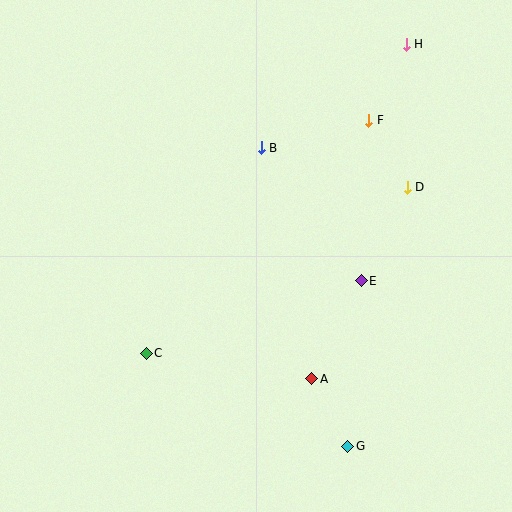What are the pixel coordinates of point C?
Point C is at (146, 353).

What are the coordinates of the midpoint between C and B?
The midpoint between C and B is at (204, 250).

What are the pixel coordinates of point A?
Point A is at (312, 379).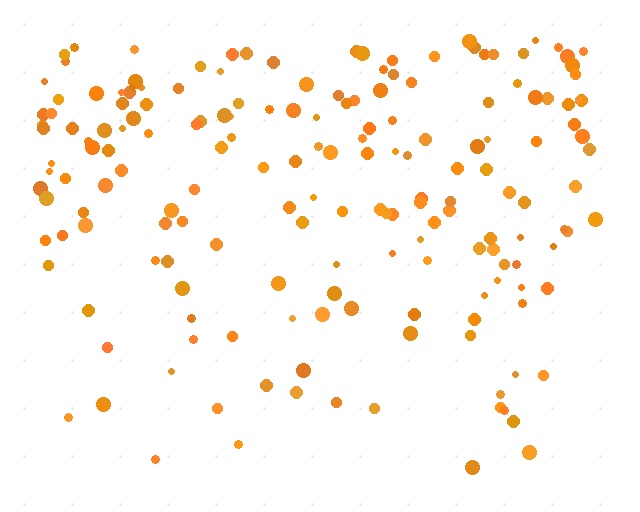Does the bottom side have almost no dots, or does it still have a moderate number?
Still a moderate number, just noticeably fewer than the top.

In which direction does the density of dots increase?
From bottom to top, with the top side densest.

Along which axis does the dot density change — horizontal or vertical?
Vertical.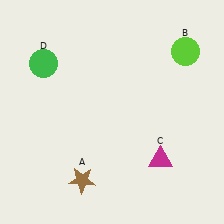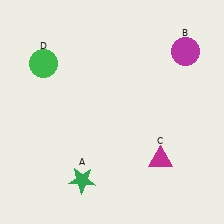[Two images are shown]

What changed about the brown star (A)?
In Image 1, A is brown. In Image 2, it changed to green.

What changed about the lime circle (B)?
In Image 1, B is lime. In Image 2, it changed to magenta.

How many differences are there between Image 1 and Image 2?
There are 2 differences between the two images.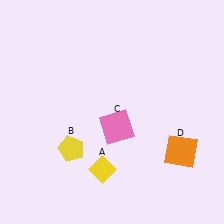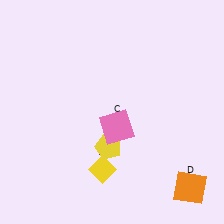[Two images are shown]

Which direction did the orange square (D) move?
The orange square (D) moved down.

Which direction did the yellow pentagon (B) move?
The yellow pentagon (B) moved right.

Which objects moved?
The objects that moved are: the yellow pentagon (B), the orange square (D).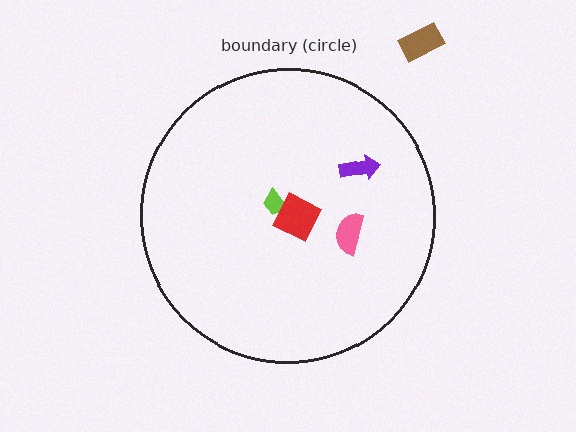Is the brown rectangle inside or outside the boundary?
Outside.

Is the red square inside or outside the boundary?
Inside.